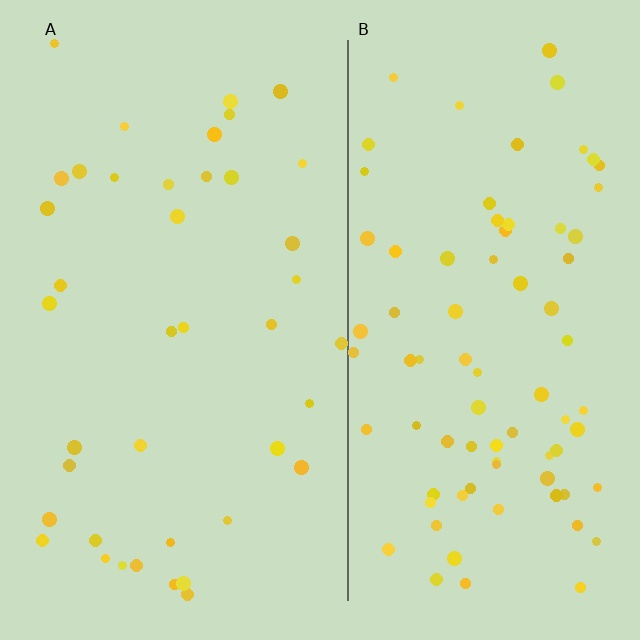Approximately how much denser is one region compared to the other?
Approximately 2.0× — region B over region A.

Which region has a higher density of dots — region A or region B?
B (the right).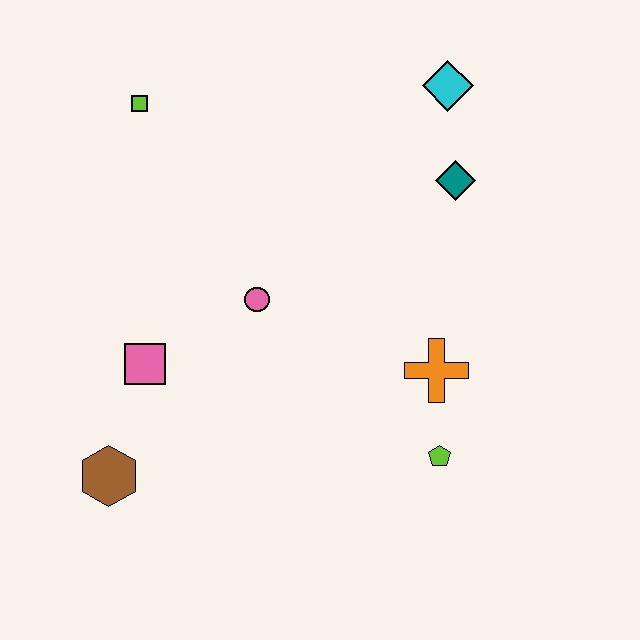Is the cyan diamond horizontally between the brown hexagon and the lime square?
No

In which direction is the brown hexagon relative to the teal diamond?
The brown hexagon is to the left of the teal diamond.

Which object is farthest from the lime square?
The lime pentagon is farthest from the lime square.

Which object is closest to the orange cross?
The lime pentagon is closest to the orange cross.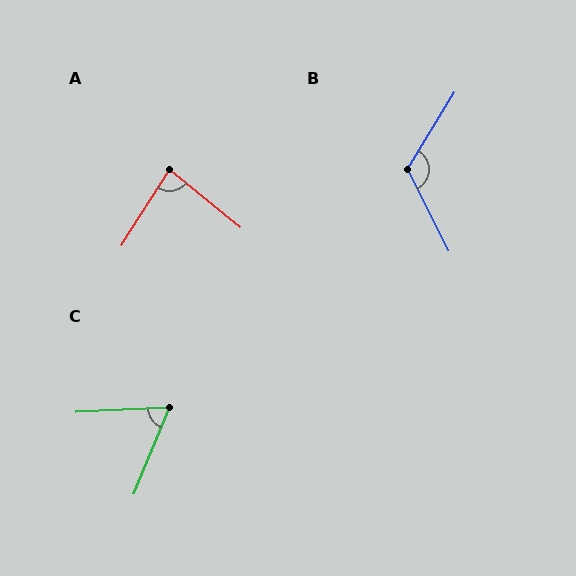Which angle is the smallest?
C, at approximately 65 degrees.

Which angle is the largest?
B, at approximately 122 degrees.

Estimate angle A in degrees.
Approximately 83 degrees.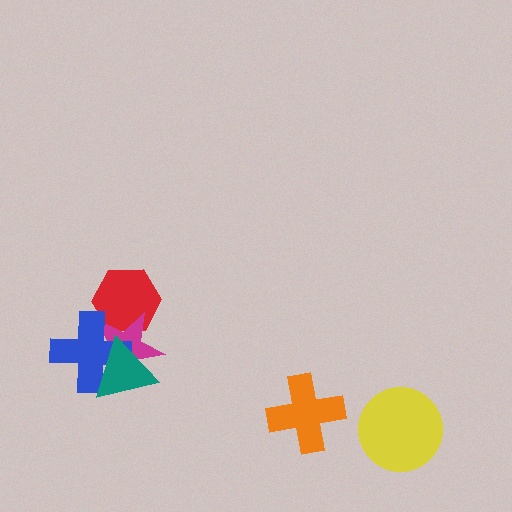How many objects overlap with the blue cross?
3 objects overlap with the blue cross.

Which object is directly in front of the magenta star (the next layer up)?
The blue cross is directly in front of the magenta star.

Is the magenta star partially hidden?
Yes, it is partially covered by another shape.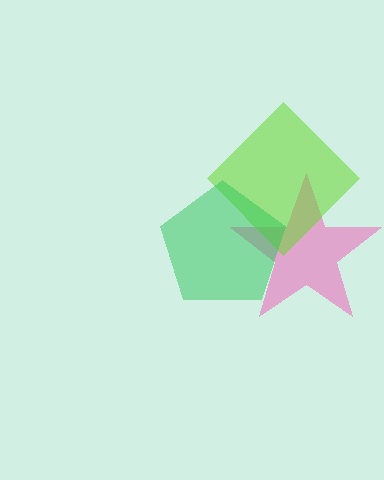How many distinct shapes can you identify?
There are 3 distinct shapes: a pink star, a lime diamond, a green pentagon.